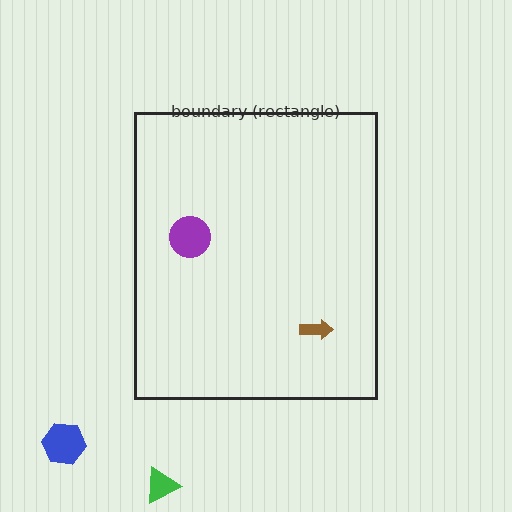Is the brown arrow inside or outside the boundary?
Inside.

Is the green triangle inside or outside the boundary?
Outside.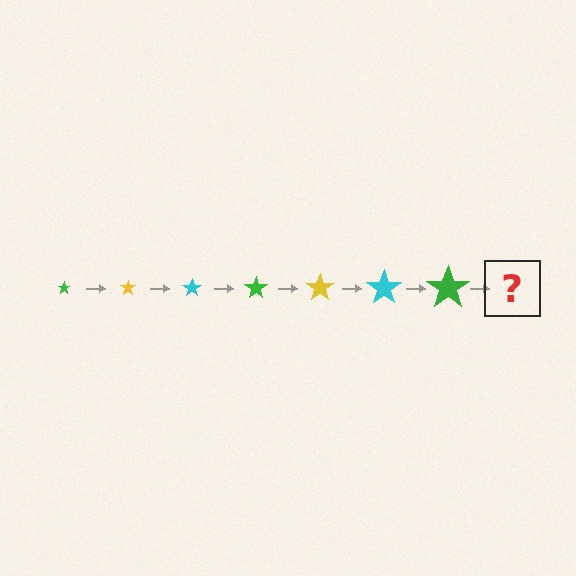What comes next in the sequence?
The next element should be a yellow star, larger than the previous one.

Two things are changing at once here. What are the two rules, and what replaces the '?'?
The two rules are that the star grows larger each step and the color cycles through green, yellow, and cyan. The '?' should be a yellow star, larger than the previous one.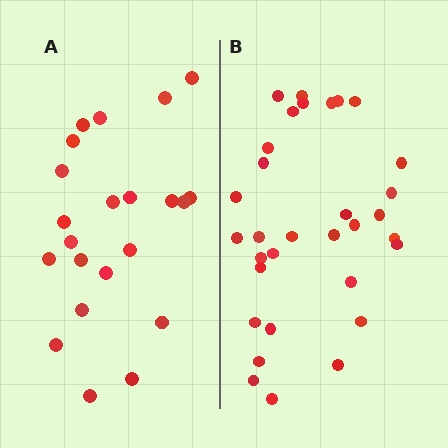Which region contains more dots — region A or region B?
Region B (the right region) has more dots.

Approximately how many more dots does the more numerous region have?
Region B has roughly 10 or so more dots than region A.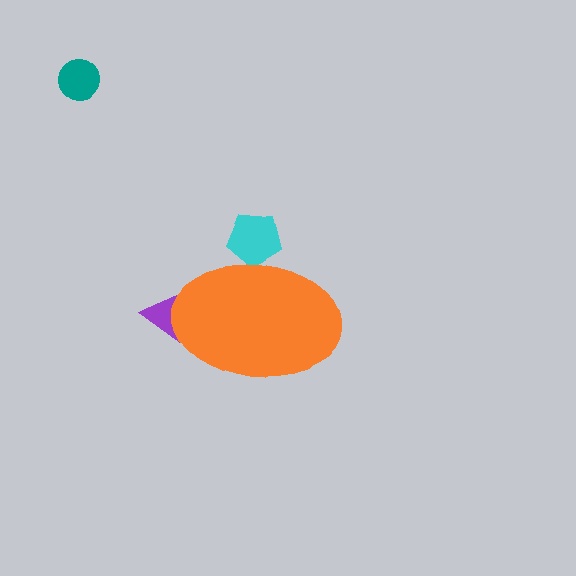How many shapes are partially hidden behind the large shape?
2 shapes are partially hidden.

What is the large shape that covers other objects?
An orange ellipse.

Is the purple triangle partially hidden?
Yes, the purple triangle is partially hidden behind the orange ellipse.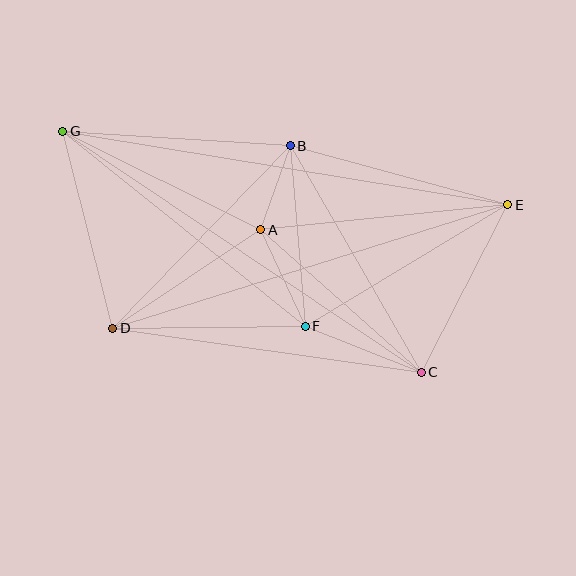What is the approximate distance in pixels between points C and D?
The distance between C and D is approximately 312 pixels.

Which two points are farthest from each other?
Points E and G are farthest from each other.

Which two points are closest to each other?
Points A and B are closest to each other.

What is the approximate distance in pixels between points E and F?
The distance between E and F is approximately 237 pixels.